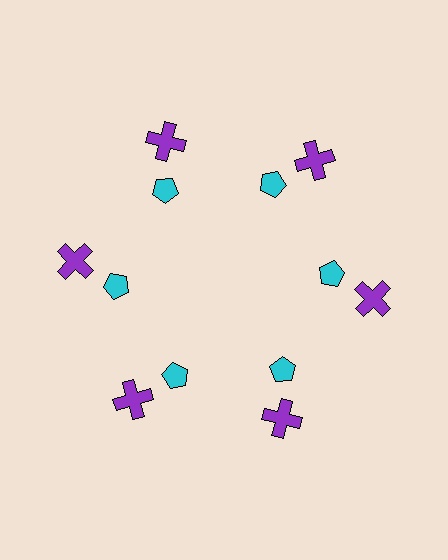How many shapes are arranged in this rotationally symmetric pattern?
There are 12 shapes, arranged in 6 groups of 2.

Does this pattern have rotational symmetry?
Yes, this pattern has 6-fold rotational symmetry. It looks the same after rotating 60 degrees around the center.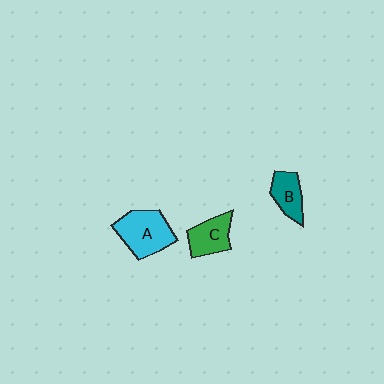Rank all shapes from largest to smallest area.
From largest to smallest: A (cyan), C (green), B (teal).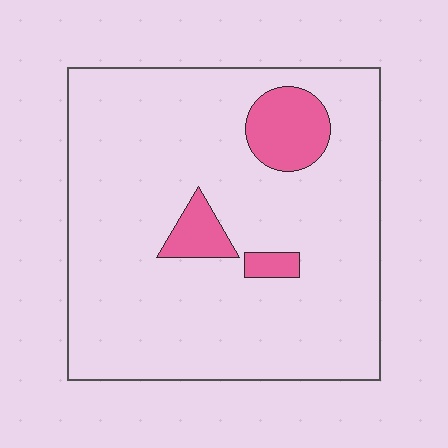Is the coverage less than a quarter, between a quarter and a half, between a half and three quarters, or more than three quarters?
Less than a quarter.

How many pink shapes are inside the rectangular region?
3.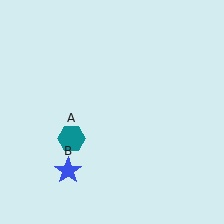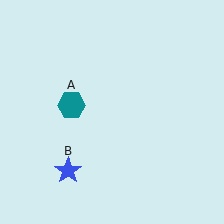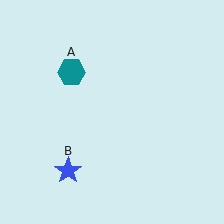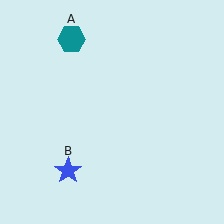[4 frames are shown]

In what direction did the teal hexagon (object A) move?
The teal hexagon (object A) moved up.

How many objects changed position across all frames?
1 object changed position: teal hexagon (object A).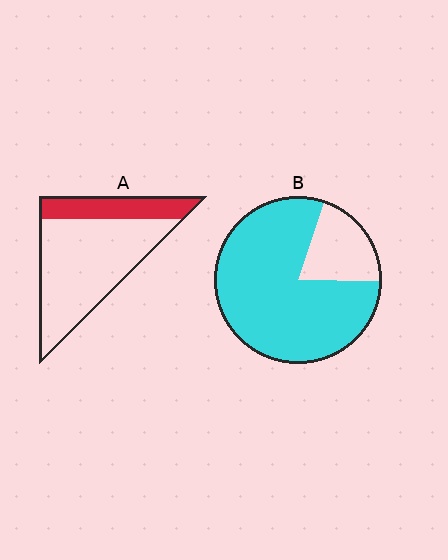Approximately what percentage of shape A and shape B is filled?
A is approximately 25% and B is approximately 80%.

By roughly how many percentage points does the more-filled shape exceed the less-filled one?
By roughly 55 percentage points (B over A).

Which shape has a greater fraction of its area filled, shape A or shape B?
Shape B.